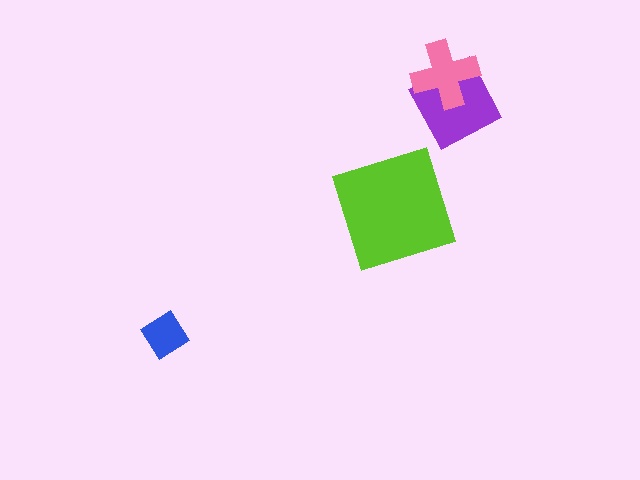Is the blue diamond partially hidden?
No, no other shape covers it.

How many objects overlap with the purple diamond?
1 object overlaps with the purple diamond.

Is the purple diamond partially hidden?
Yes, it is partially covered by another shape.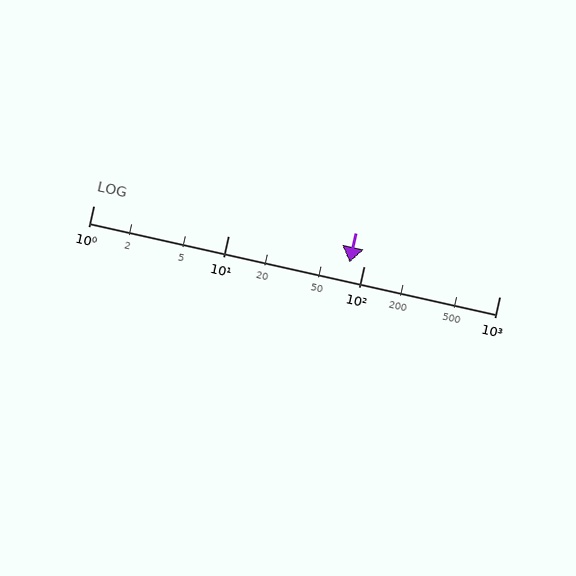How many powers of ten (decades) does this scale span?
The scale spans 3 decades, from 1 to 1000.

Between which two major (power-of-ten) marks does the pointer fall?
The pointer is between 10 and 100.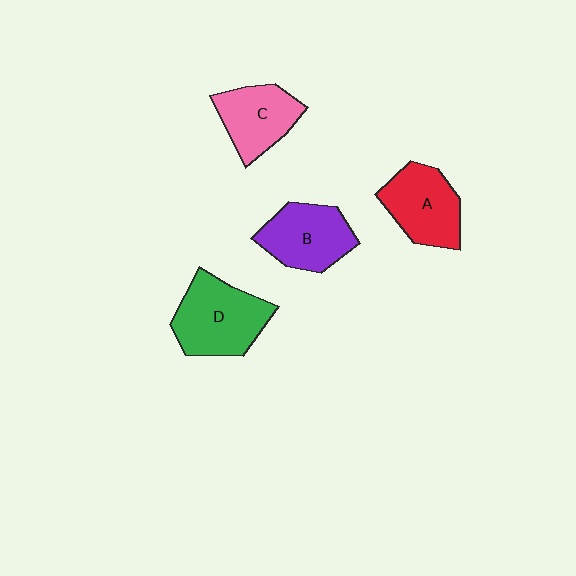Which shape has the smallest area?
Shape C (pink).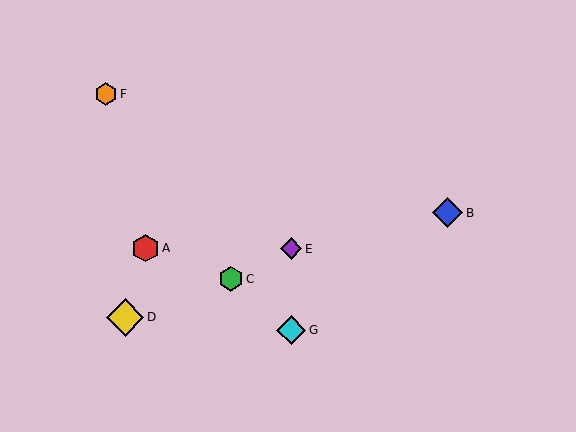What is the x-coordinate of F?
Object F is at x≈106.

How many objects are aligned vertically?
2 objects (E, G) are aligned vertically.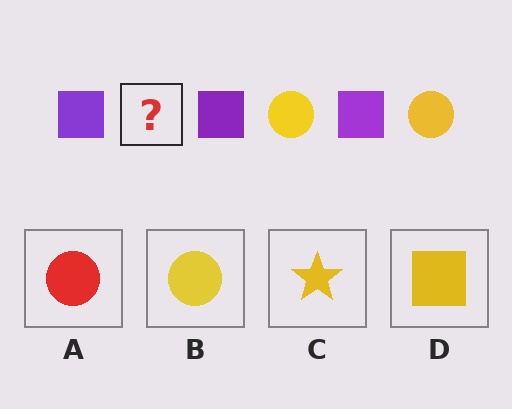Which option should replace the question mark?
Option B.